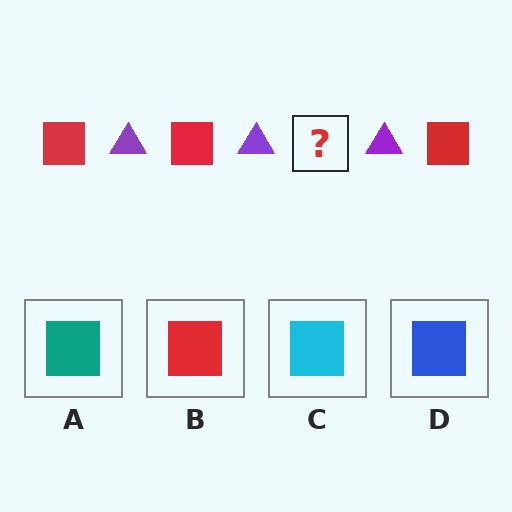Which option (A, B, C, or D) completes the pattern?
B.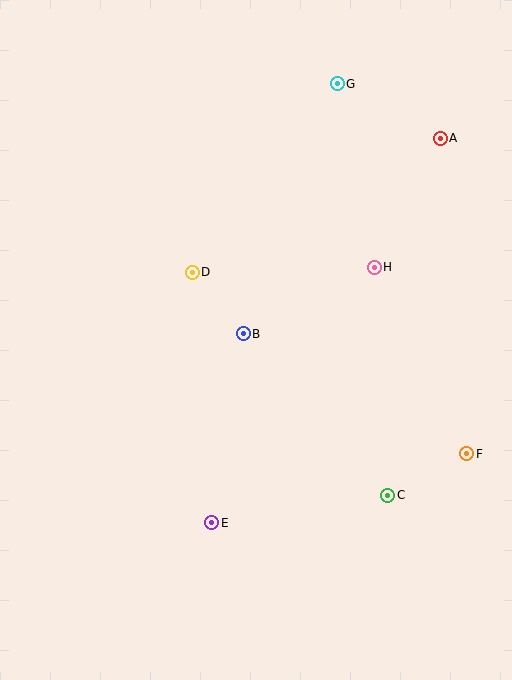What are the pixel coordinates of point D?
Point D is at (192, 272).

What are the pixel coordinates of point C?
Point C is at (388, 495).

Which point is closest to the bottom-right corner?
Point C is closest to the bottom-right corner.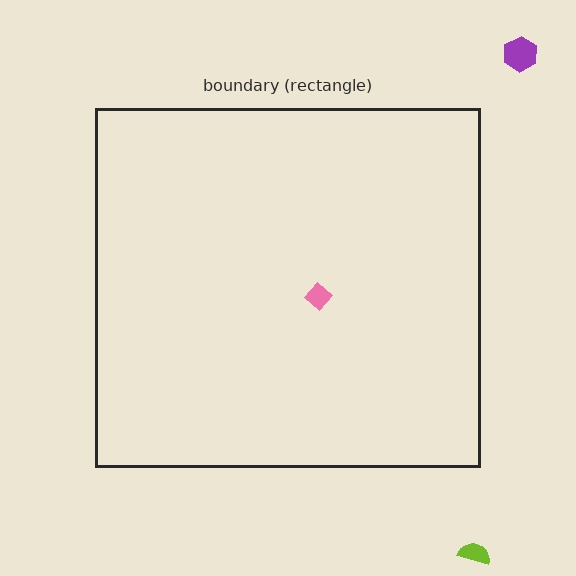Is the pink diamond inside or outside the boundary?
Inside.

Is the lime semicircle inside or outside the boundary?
Outside.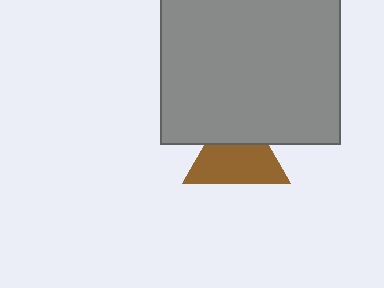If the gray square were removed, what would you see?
You would see the complete brown triangle.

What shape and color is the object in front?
The object in front is a gray square.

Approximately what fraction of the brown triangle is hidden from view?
Roughly 36% of the brown triangle is hidden behind the gray square.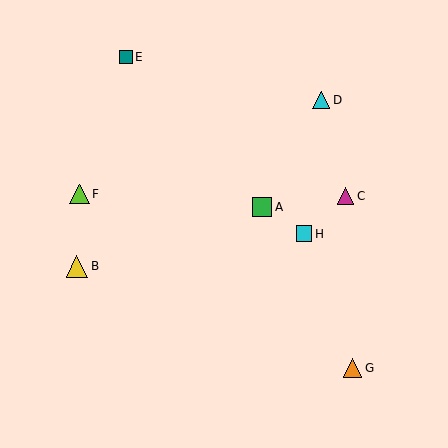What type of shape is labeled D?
Shape D is a cyan triangle.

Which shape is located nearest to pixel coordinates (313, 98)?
The cyan triangle (labeled D) at (321, 100) is nearest to that location.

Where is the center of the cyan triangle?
The center of the cyan triangle is at (321, 100).